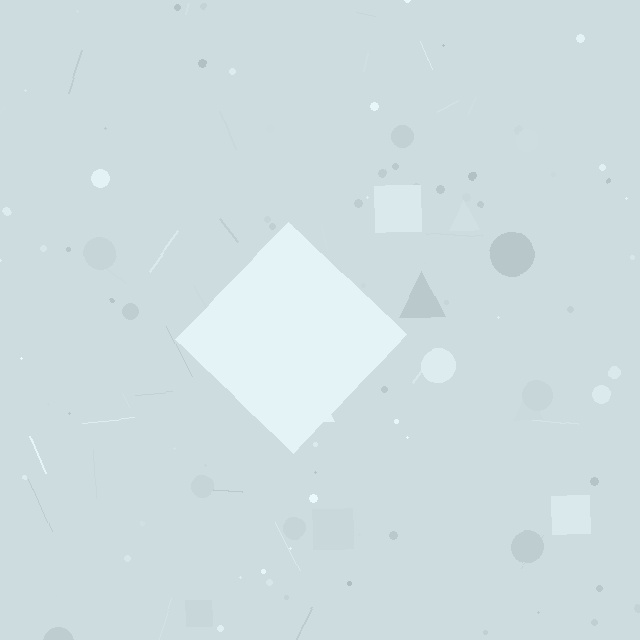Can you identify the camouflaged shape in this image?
The camouflaged shape is a diamond.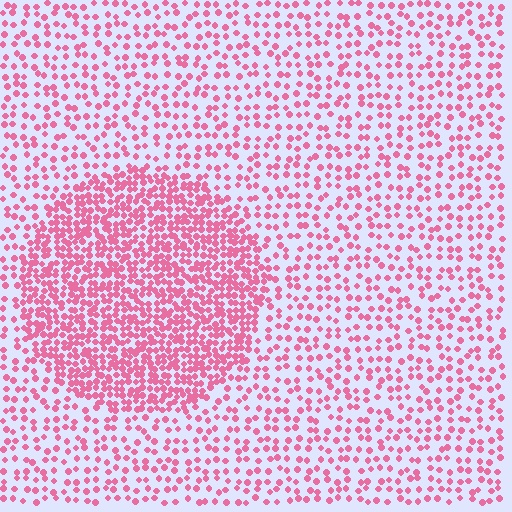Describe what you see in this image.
The image contains small pink elements arranged at two different densities. A circle-shaped region is visible where the elements are more densely packed than the surrounding area.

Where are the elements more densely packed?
The elements are more densely packed inside the circle boundary.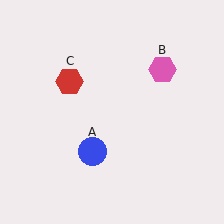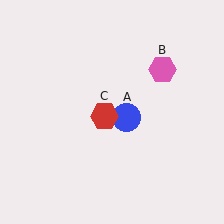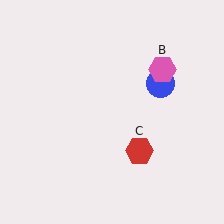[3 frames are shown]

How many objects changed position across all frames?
2 objects changed position: blue circle (object A), red hexagon (object C).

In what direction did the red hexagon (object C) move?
The red hexagon (object C) moved down and to the right.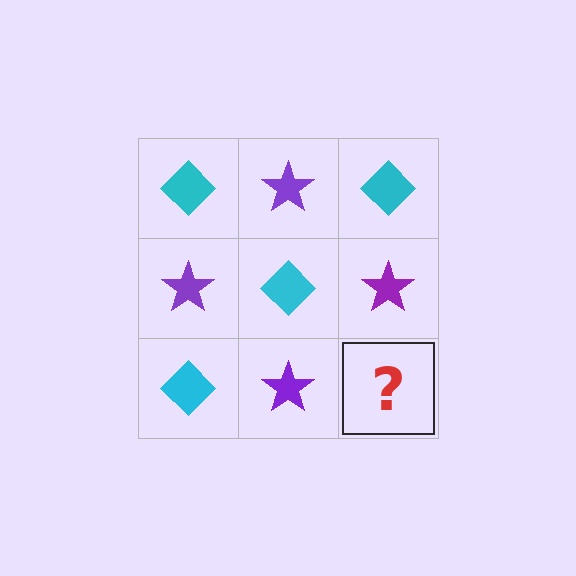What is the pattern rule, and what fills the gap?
The rule is that it alternates cyan diamond and purple star in a checkerboard pattern. The gap should be filled with a cyan diamond.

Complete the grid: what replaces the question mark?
The question mark should be replaced with a cyan diamond.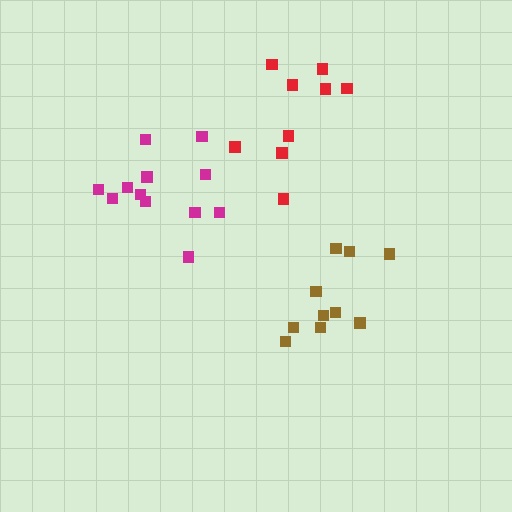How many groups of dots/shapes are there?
There are 3 groups.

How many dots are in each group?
Group 1: 9 dots, Group 2: 12 dots, Group 3: 10 dots (31 total).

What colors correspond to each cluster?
The clusters are colored: red, magenta, brown.